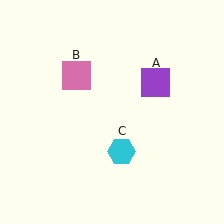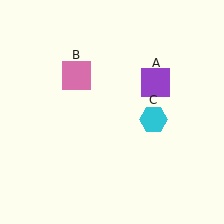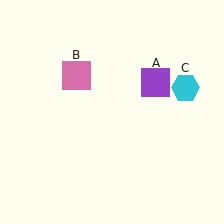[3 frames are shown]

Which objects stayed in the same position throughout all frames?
Purple square (object A) and pink square (object B) remained stationary.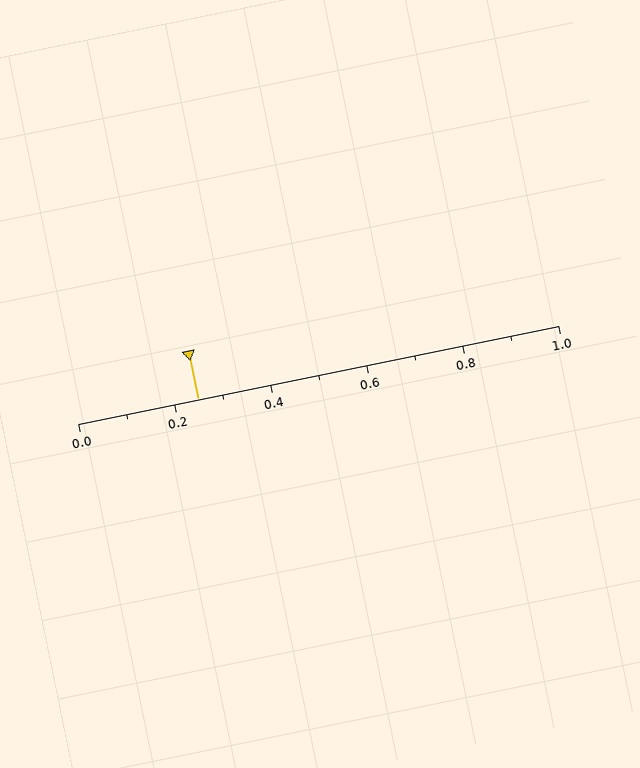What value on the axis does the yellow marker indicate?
The marker indicates approximately 0.25.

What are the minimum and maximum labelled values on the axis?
The axis runs from 0.0 to 1.0.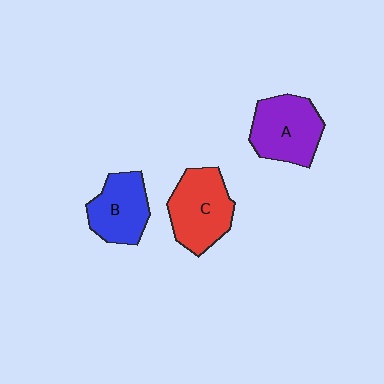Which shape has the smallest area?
Shape B (blue).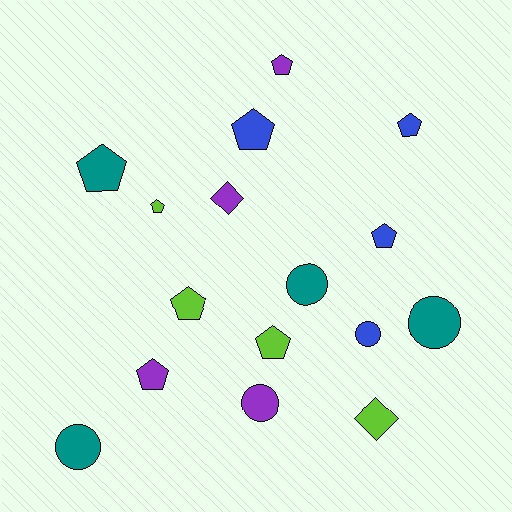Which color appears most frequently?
Teal, with 4 objects.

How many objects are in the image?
There are 16 objects.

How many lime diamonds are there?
There is 1 lime diamond.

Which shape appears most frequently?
Pentagon, with 9 objects.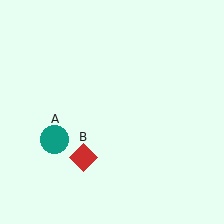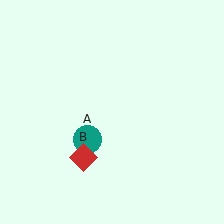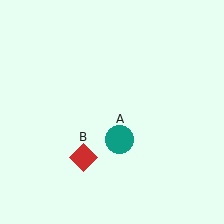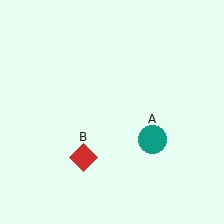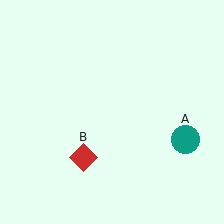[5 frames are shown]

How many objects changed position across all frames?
1 object changed position: teal circle (object A).